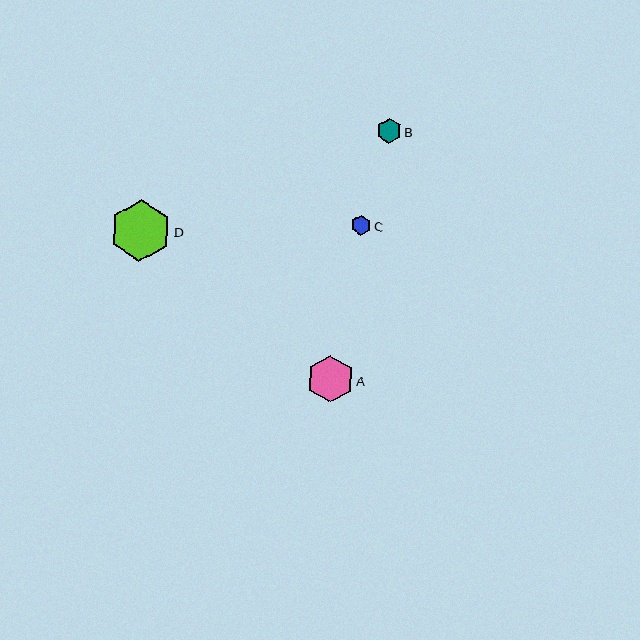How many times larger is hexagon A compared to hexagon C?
Hexagon A is approximately 2.3 times the size of hexagon C.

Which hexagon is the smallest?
Hexagon C is the smallest with a size of approximately 21 pixels.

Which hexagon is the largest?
Hexagon D is the largest with a size of approximately 61 pixels.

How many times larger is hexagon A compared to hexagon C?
Hexagon A is approximately 2.3 times the size of hexagon C.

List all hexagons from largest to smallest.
From largest to smallest: D, A, B, C.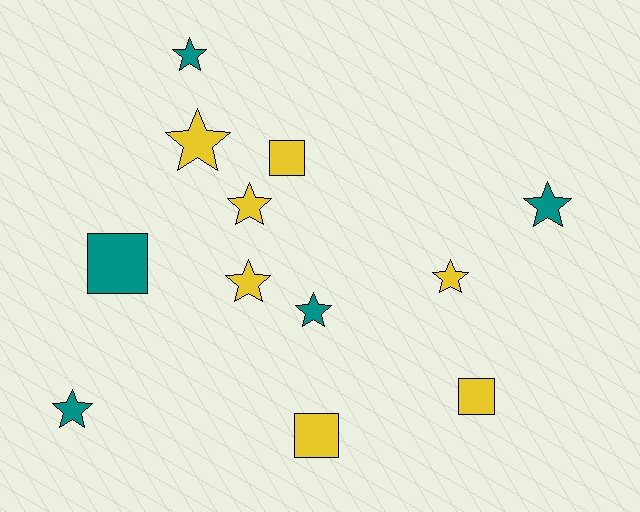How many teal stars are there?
There are 4 teal stars.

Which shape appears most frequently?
Star, with 8 objects.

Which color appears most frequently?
Yellow, with 7 objects.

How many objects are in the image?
There are 12 objects.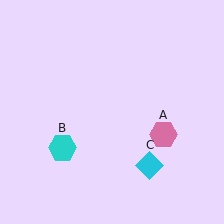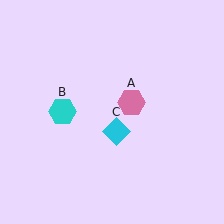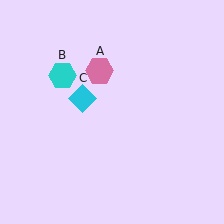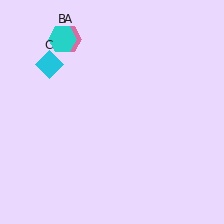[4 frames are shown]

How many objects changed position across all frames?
3 objects changed position: pink hexagon (object A), cyan hexagon (object B), cyan diamond (object C).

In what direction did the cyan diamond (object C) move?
The cyan diamond (object C) moved up and to the left.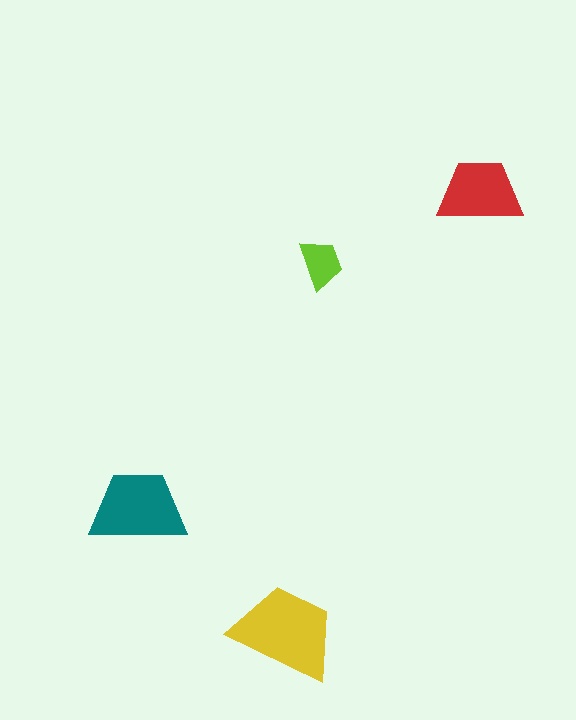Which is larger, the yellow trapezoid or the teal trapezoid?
The yellow one.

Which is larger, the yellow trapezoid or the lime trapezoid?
The yellow one.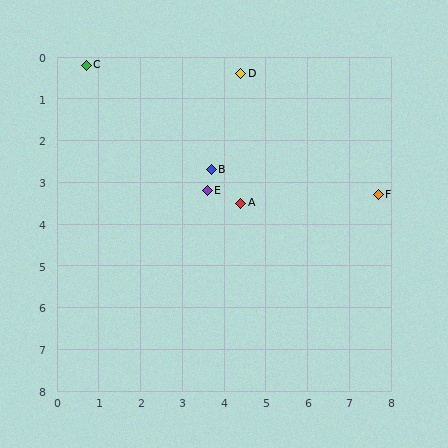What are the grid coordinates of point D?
Point D is at approximately (4.4, 0.4).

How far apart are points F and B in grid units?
Points F and B are about 4.0 grid units apart.